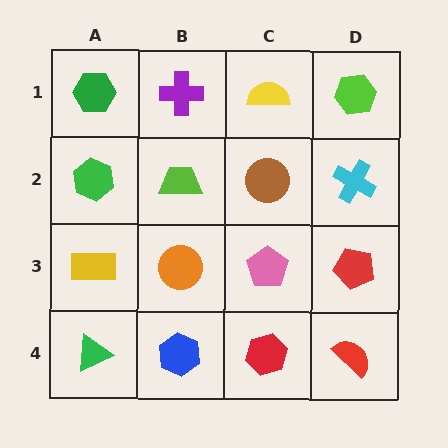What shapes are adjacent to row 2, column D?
A lime hexagon (row 1, column D), a red pentagon (row 3, column D), a brown circle (row 2, column C).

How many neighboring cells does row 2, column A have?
3.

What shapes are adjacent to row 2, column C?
A yellow semicircle (row 1, column C), a pink pentagon (row 3, column C), a lime trapezoid (row 2, column B), a cyan cross (row 2, column D).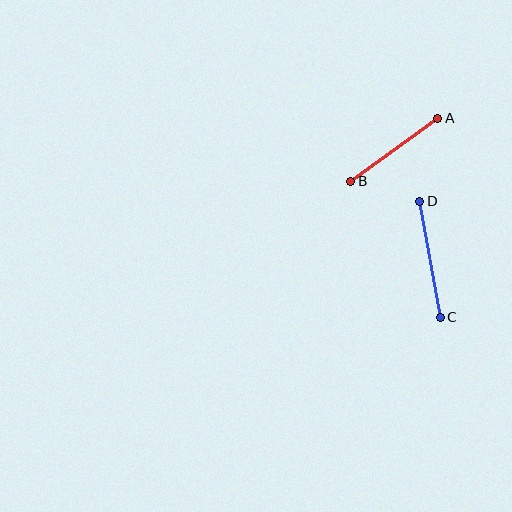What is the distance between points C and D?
The distance is approximately 118 pixels.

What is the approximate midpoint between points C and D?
The midpoint is at approximately (430, 259) pixels.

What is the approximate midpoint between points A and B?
The midpoint is at approximately (394, 150) pixels.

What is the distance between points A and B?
The distance is approximately 107 pixels.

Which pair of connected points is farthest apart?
Points C and D are farthest apart.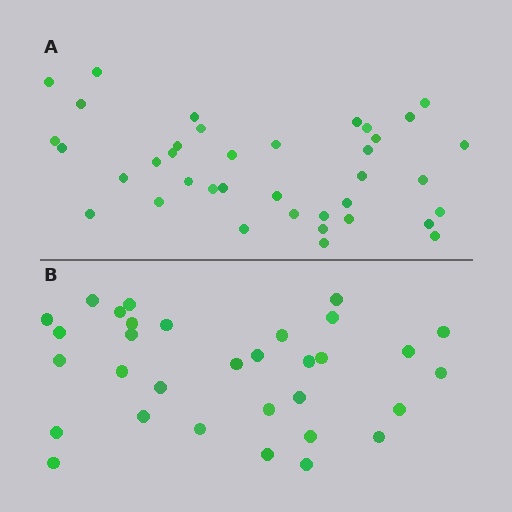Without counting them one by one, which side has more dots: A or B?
Region A (the top region) has more dots.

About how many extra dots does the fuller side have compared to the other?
Region A has about 6 more dots than region B.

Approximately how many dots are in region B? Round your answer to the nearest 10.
About 30 dots. (The exact count is 32, which rounds to 30.)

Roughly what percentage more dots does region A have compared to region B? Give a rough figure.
About 20% more.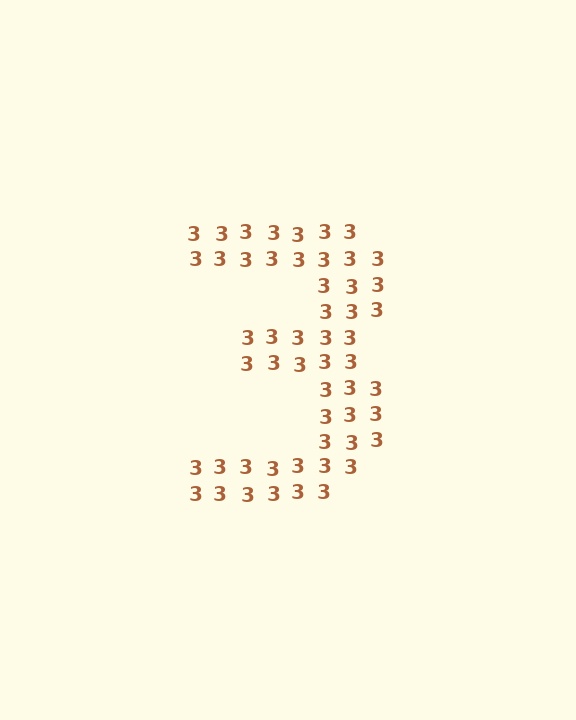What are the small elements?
The small elements are digit 3's.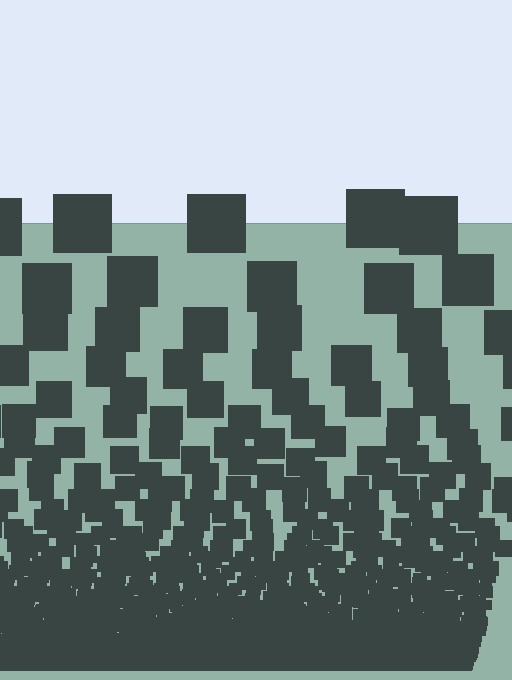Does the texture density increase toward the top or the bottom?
Density increases toward the bottom.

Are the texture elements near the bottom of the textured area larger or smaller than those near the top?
Smaller. The gradient is inverted — elements near the bottom are smaller and denser.